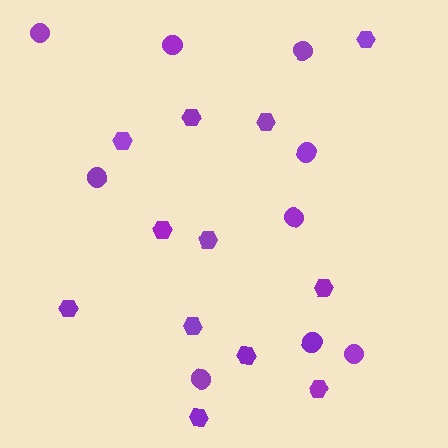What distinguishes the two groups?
There are 2 groups: one group of circles (9) and one group of hexagons (12).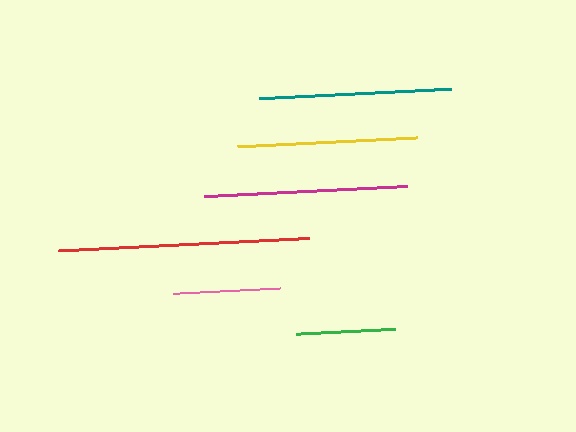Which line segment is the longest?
The red line is the longest at approximately 251 pixels.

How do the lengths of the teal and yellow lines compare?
The teal and yellow lines are approximately the same length.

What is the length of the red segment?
The red segment is approximately 251 pixels long.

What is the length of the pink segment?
The pink segment is approximately 107 pixels long.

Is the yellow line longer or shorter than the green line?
The yellow line is longer than the green line.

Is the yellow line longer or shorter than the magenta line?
The magenta line is longer than the yellow line.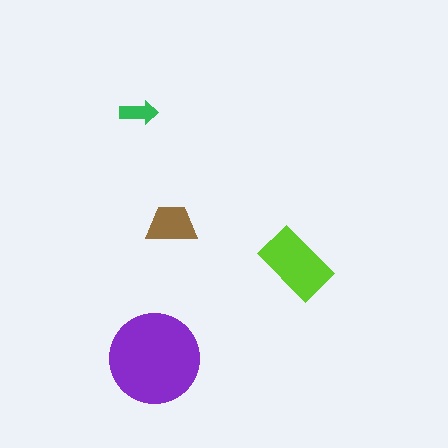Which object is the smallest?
The green arrow.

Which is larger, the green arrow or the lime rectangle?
The lime rectangle.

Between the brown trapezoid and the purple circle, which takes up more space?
The purple circle.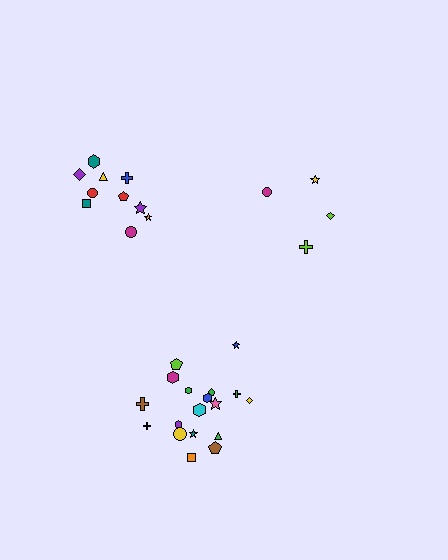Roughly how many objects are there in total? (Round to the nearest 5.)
Roughly 30 objects in total.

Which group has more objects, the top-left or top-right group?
The top-left group.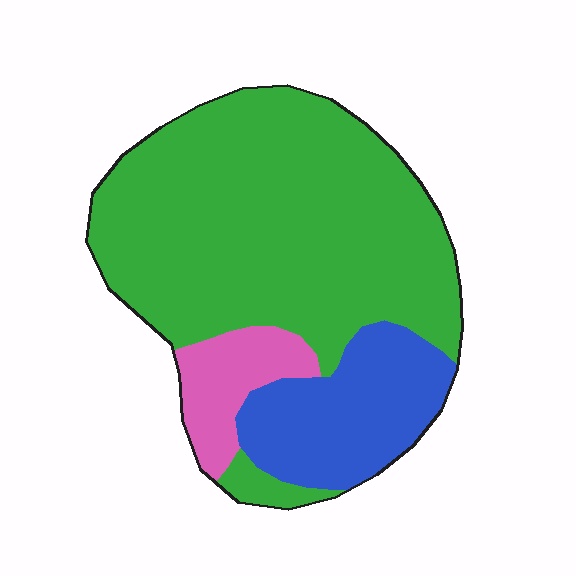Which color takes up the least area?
Pink, at roughly 10%.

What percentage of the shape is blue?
Blue covers around 20% of the shape.